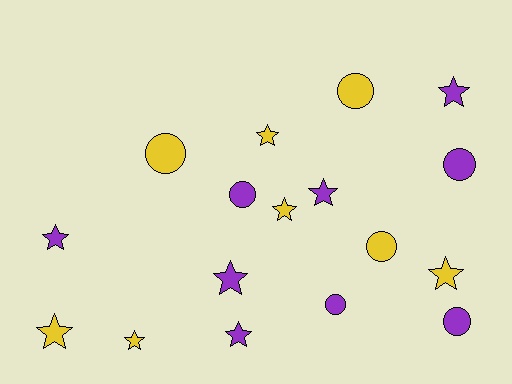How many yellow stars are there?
There are 5 yellow stars.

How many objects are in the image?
There are 17 objects.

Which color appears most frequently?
Purple, with 9 objects.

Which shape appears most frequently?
Star, with 10 objects.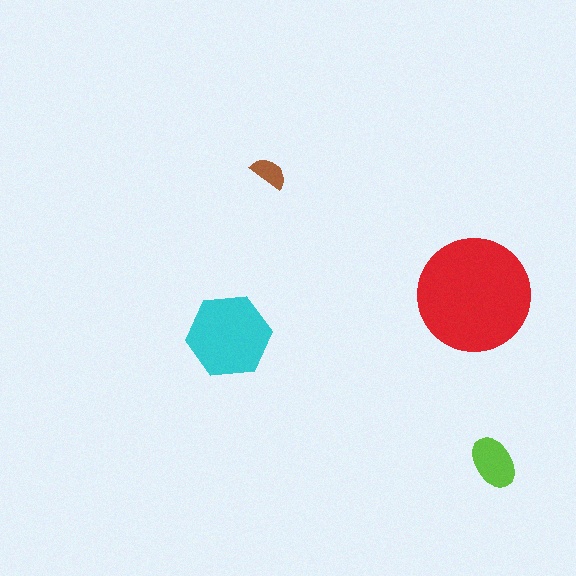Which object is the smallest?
The brown semicircle.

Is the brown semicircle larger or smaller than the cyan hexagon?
Smaller.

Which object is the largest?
The red circle.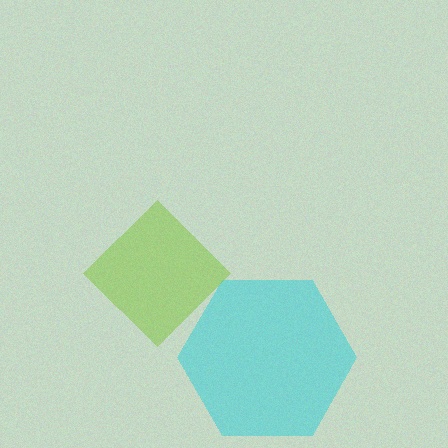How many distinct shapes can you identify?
There are 2 distinct shapes: a cyan hexagon, a lime diamond.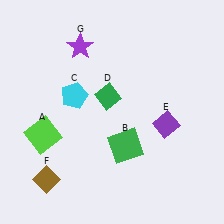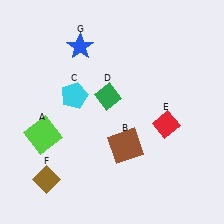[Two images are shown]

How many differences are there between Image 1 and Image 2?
There are 3 differences between the two images.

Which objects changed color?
B changed from green to brown. E changed from purple to red. G changed from purple to blue.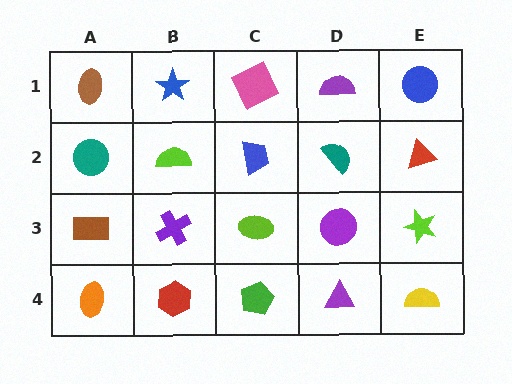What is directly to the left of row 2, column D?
A blue trapezoid.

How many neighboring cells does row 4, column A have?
2.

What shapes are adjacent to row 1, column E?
A red triangle (row 2, column E), a purple semicircle (row 1, column D).